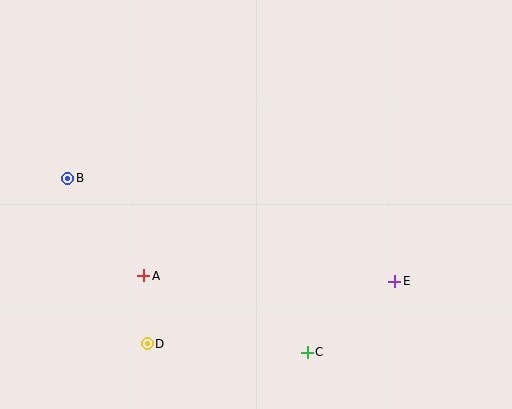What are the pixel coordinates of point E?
Point E is at (395, 281).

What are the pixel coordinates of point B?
Point B is at (68, 178).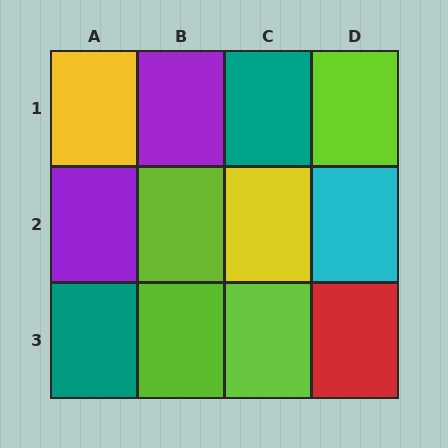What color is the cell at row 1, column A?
Yellow.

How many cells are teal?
2 cells are teal.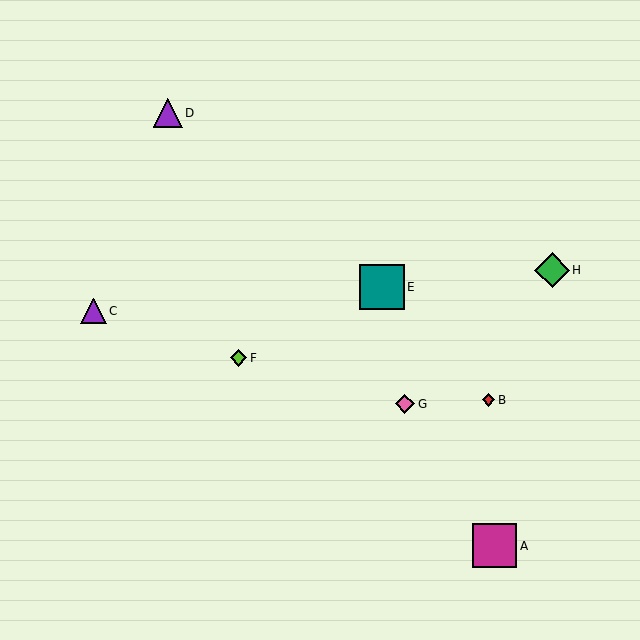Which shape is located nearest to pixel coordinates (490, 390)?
The red diamond (labeled B) at (488, 400) is nearest to that location.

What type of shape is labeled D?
Shape D is a purple triangle.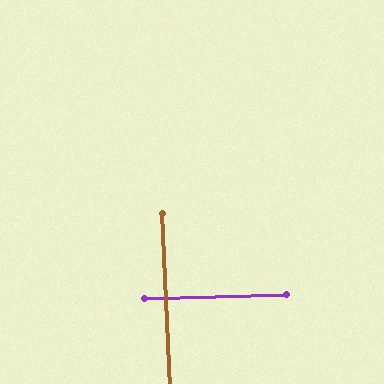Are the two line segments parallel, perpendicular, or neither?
Perpendicular — they meet at approximately 89°.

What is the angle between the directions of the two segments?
Approximately 89 degrees.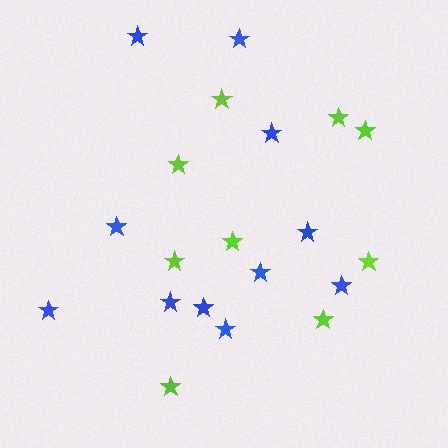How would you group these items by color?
There are 2 groups: one group of lime stars (9) and one group of blue stars (11).